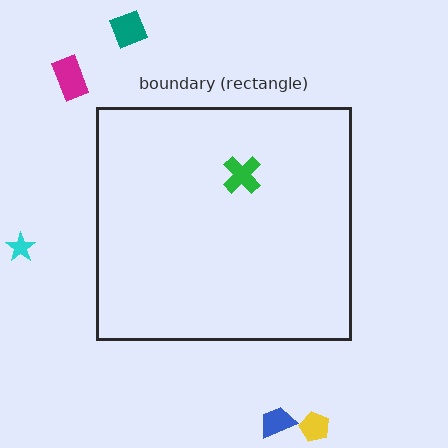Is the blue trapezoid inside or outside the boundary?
Outside.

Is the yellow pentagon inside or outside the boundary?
Outside.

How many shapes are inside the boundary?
1 inside, 5 outside.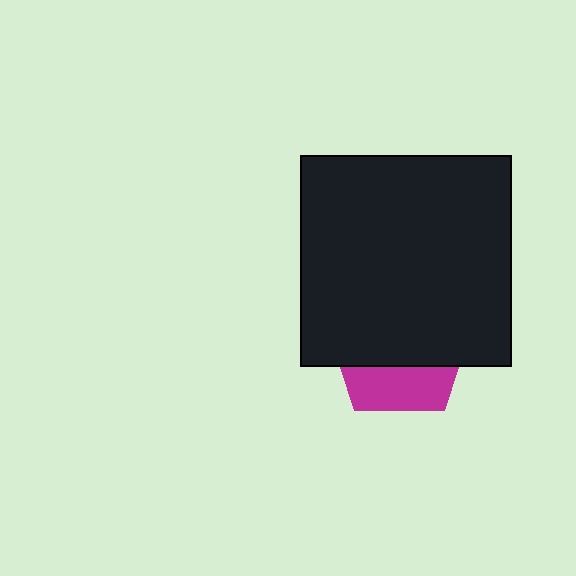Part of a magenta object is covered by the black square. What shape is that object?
It is a pentagon.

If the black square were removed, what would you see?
You would see the complete magenta pentagon.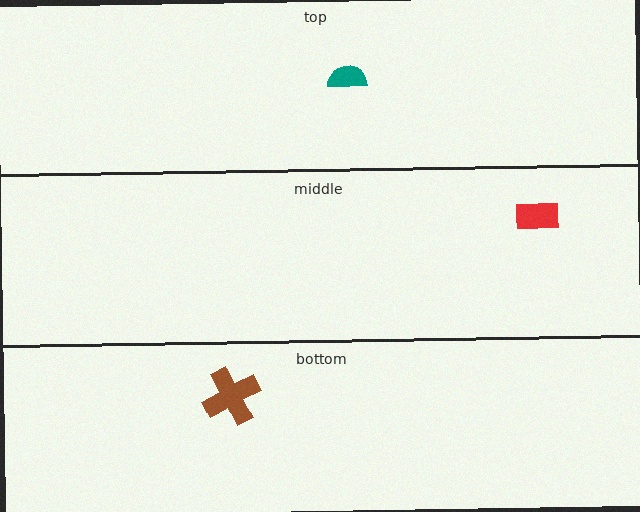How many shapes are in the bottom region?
1.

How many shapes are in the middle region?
1.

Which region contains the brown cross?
The bottom region.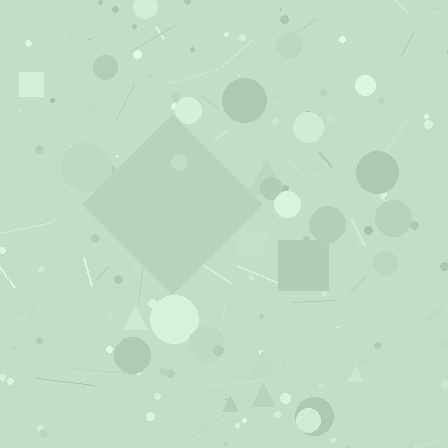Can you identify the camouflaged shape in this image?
The camouflaged shape is a diamond.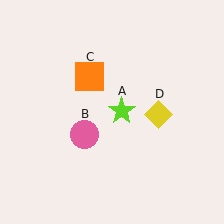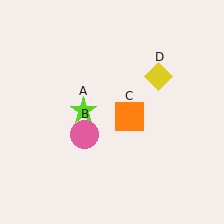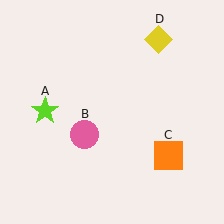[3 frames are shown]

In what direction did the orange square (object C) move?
The orange square (object C) moved down and to the right.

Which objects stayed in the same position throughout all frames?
Pink circle (object B) remained stationary.